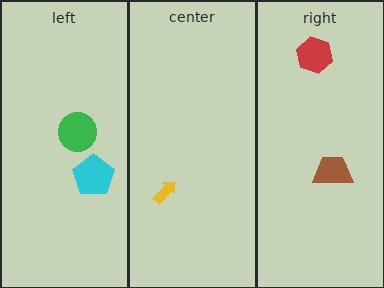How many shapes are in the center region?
1.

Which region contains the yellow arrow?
The center region.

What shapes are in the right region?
The red hexagon, the brown trapezoid.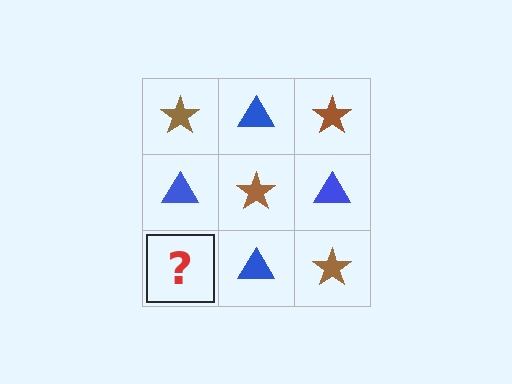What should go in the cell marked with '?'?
The missing cell should contain a brown star.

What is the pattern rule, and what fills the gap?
The rule is that it alternates brown star and blue triangle in a checkerboard pattern. The gap should be filled with a brown star.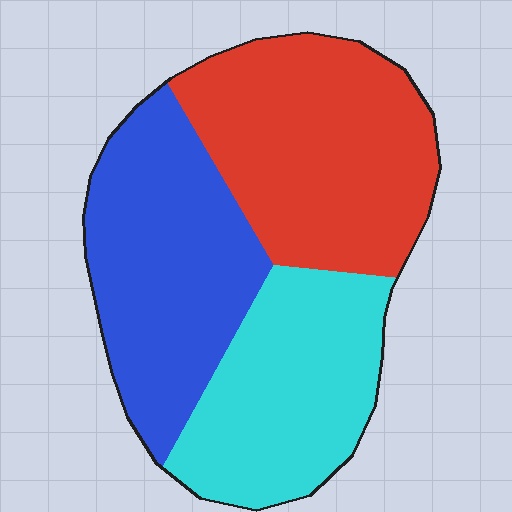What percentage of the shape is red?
Red takes up about three eighths (3/8) of the shape.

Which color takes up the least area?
Cyan, at roughly 30%.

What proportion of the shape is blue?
Blue covers 34% of the shape.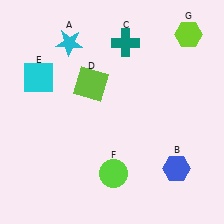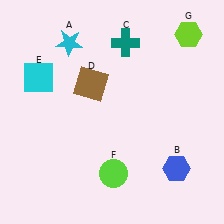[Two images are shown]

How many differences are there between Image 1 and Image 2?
There is 1 difference between the two images.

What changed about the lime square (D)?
In Image 1, D is lime. In Image 2, it changed to brown.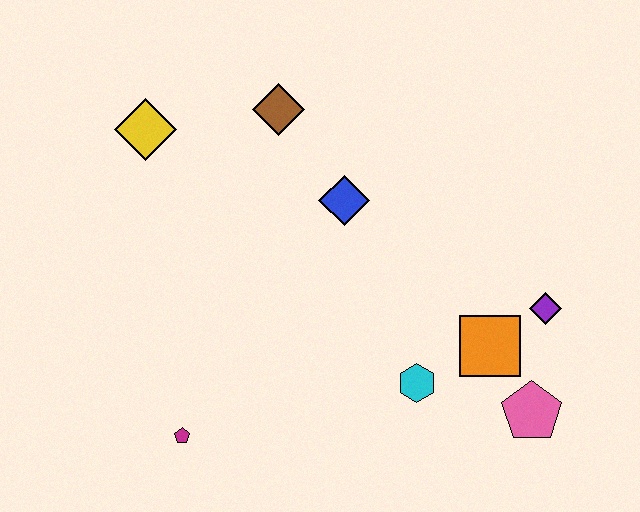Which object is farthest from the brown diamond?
The pink pentagon is farthest from the brown diamond.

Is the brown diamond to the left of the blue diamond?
Yes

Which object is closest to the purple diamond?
The orange square is closest to the purple diamond.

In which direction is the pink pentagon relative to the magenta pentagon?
The pink pentagon is to the right of the magenta pentagon.